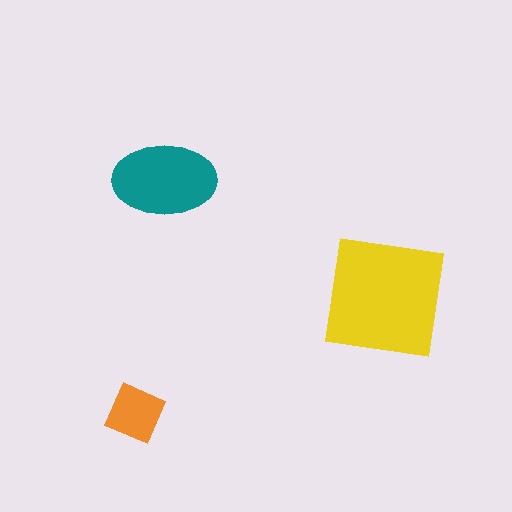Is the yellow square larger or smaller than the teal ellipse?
Larger.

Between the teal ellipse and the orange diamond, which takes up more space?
The teal ellipse.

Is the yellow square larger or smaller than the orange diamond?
Larger.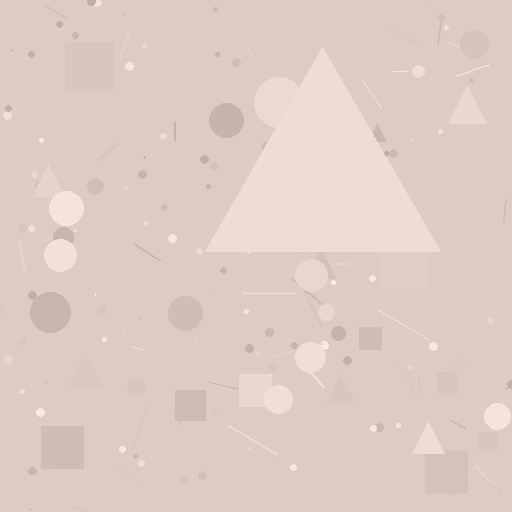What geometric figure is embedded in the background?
A triangle is embedded in the background.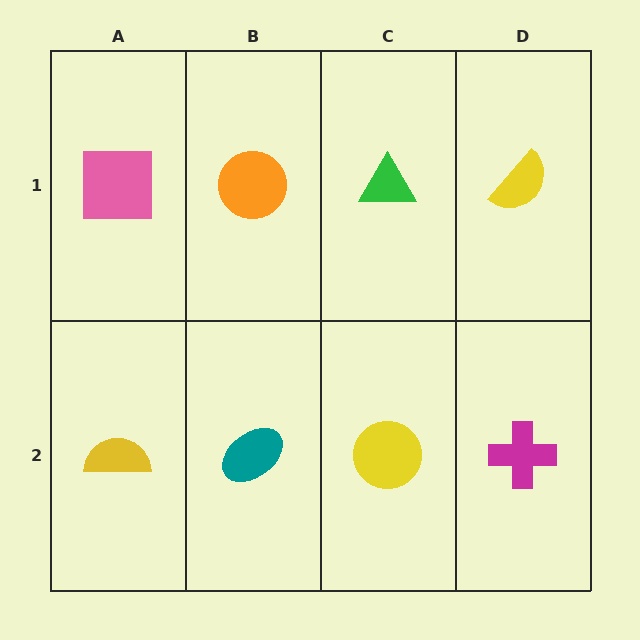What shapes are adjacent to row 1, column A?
A yellow semicircle (row 2, column A), an orange circle (row 1, column B).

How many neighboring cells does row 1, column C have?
3.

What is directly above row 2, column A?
A pink square.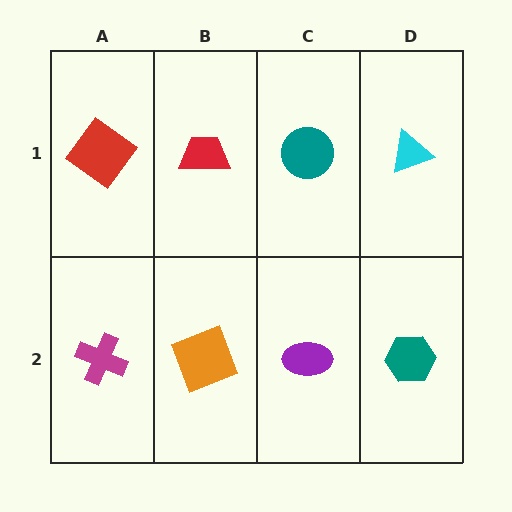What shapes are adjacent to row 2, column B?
A red trapezoid (row 1, column B), a magenta cross (row 2, column A), a purple ellipse (row 2, column C).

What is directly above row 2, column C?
A teal circle.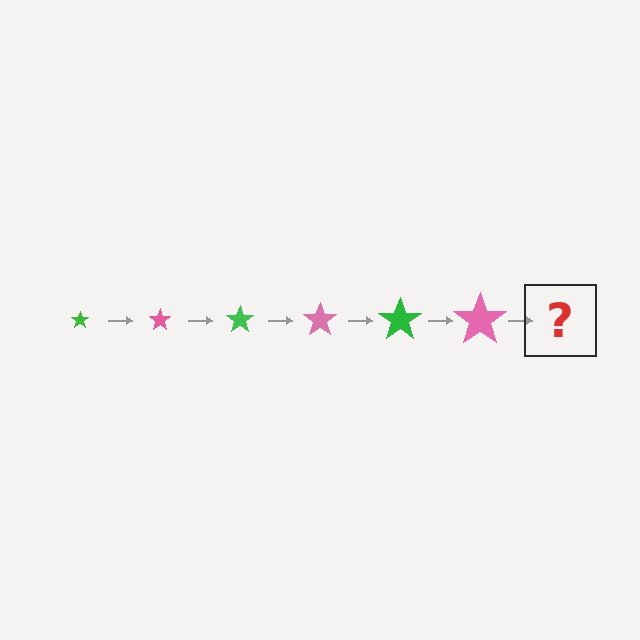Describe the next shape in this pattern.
It should be a green star, larger than the previous one.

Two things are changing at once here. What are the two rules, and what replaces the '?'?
The two rules are that the star grows larger each step and the color cycles through green and pink. The '?' should be a green star, larger than the previous one.